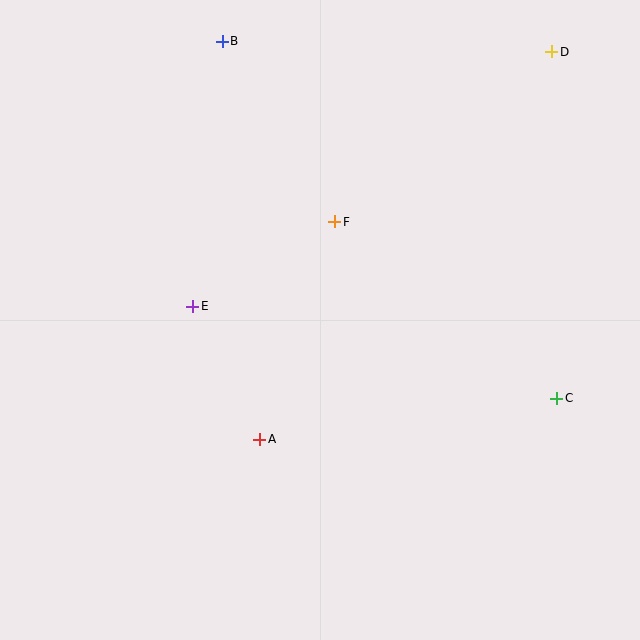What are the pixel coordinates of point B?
Point B is at (222, 41).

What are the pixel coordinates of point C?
Point C is at (557, 398).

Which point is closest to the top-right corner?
Point D is closest to the top-right corner.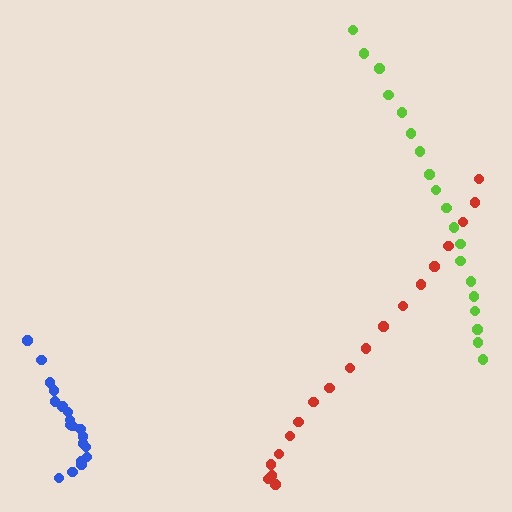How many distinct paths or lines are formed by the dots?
There are 3 distinct paths.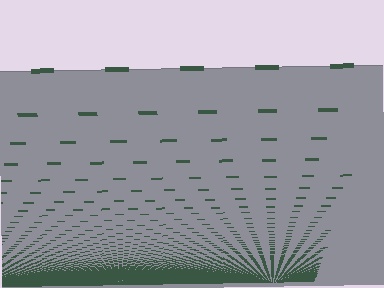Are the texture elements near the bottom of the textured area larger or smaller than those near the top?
Smaller. The gradient is inverted — elements near the bottom are smaller and denser.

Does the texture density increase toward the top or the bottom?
Density increases toward the bottom.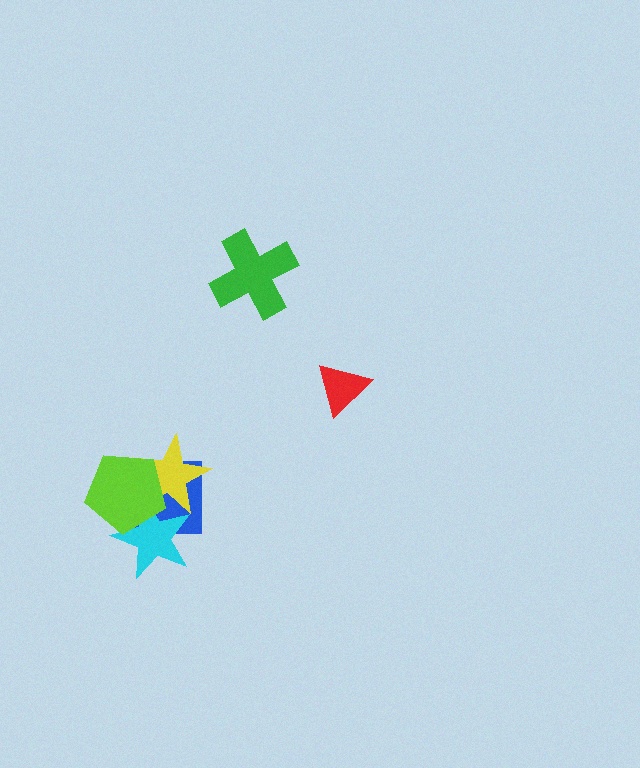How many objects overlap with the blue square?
3 objects overlap with the blue square.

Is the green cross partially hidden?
No, no other shape covers it.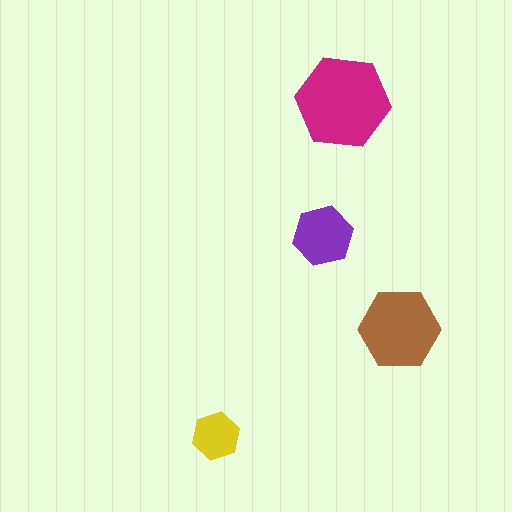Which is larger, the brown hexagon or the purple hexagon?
The brown one.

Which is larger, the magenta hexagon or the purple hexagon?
The magenta one.